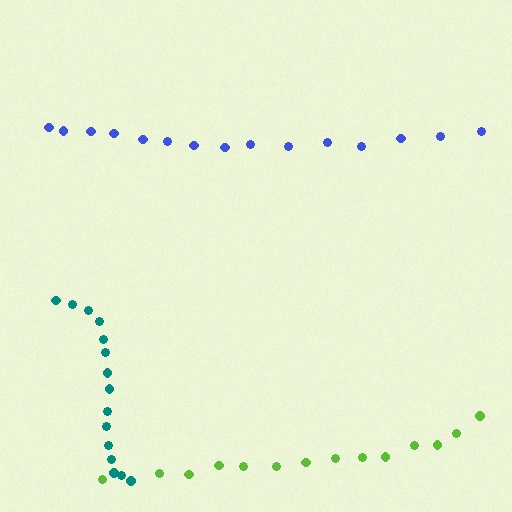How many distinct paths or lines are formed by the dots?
There are 3 distinct paths.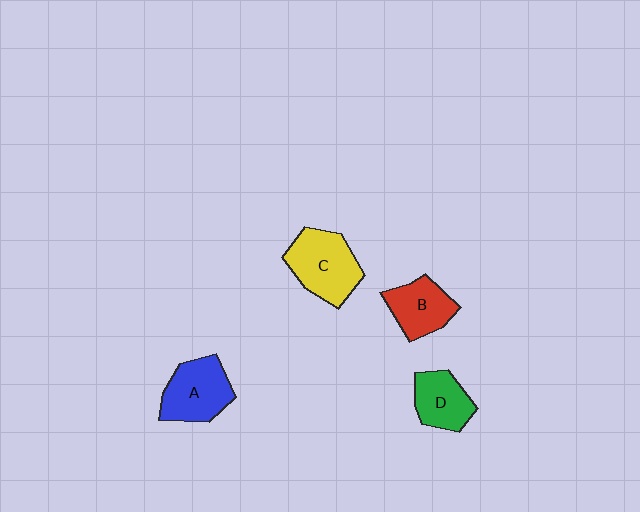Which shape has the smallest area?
Shape D (green).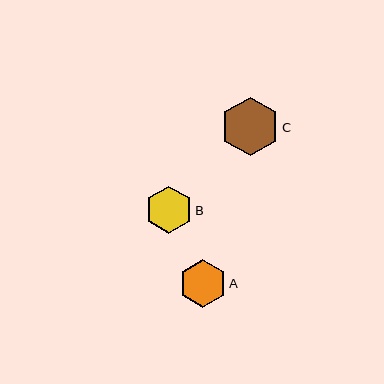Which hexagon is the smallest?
Hexagon B is the smallest with a size of approximately 47 pixels.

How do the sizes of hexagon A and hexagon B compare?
Hexagon A and hexagon B are approximately the same size.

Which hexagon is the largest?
Hexagon C is the largest with a size of approximately 58 pixels.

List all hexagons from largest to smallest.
From largest to smallest: C, A, B.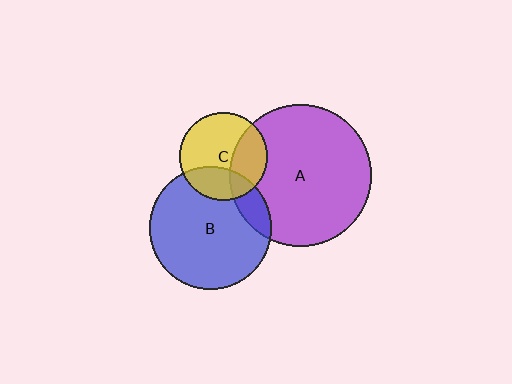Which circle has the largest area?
Circle A (purple).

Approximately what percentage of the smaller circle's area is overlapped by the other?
Approximately 30%.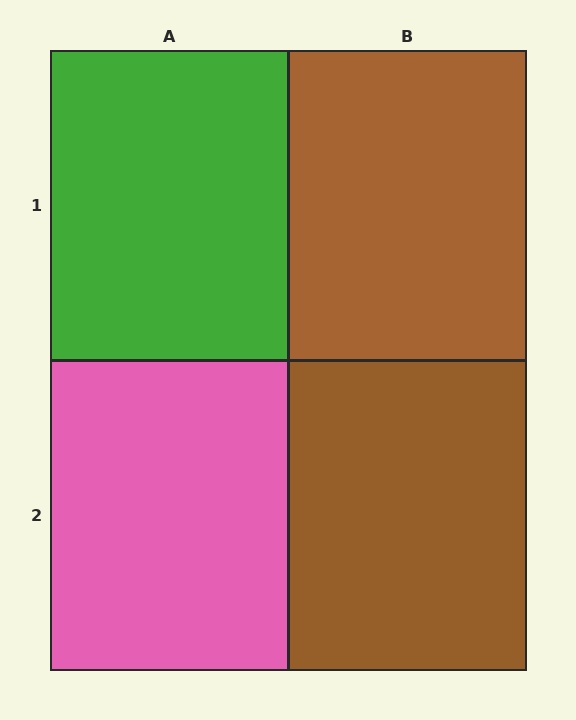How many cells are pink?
1 cell is pink.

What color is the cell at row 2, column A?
Pink.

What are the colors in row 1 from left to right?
Green, brown.